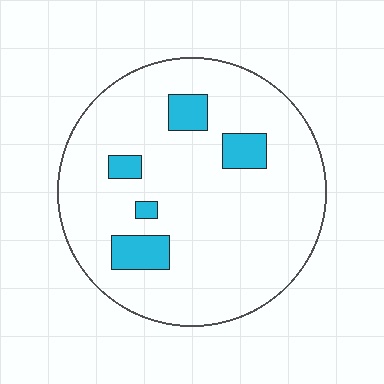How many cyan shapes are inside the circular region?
5.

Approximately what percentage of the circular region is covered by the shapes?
Approximately 10%.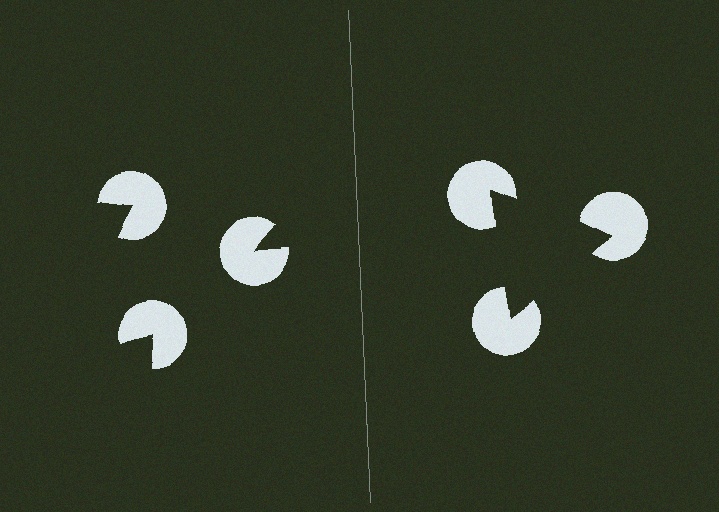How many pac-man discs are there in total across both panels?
6 — 3 on each side.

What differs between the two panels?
The pac-man discs are positioned identically on both sides; only the wedge orientations differ. On the right they align to a triangle; on the left they are misaligned.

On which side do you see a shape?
An illusory triangle appears on the right side. On the left side the wedge cuts are rotated, so no coherent shape forms.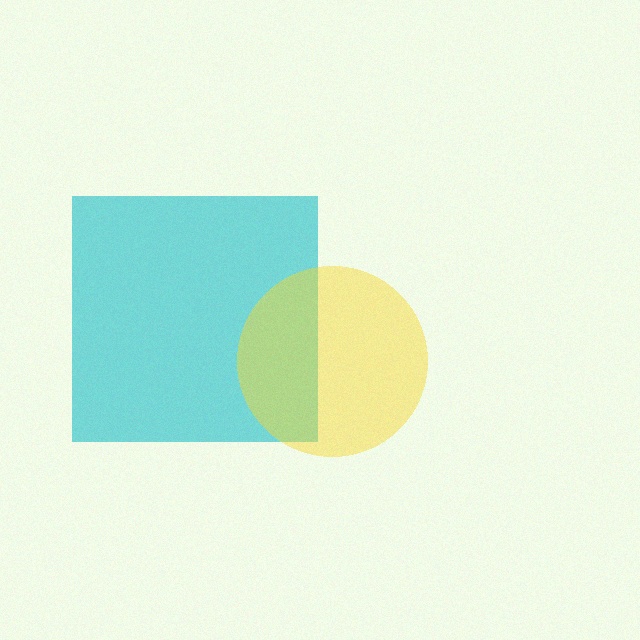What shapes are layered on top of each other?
The layered shapes are: a cyan square, a yellow circle.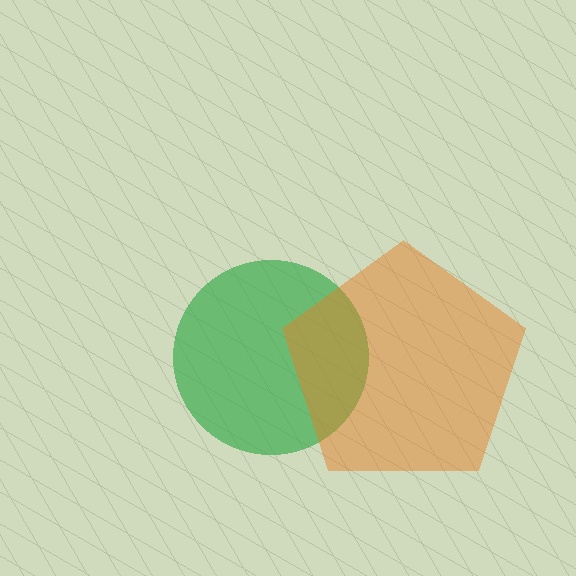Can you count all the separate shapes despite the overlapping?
Yes, there are 2 separate shapes.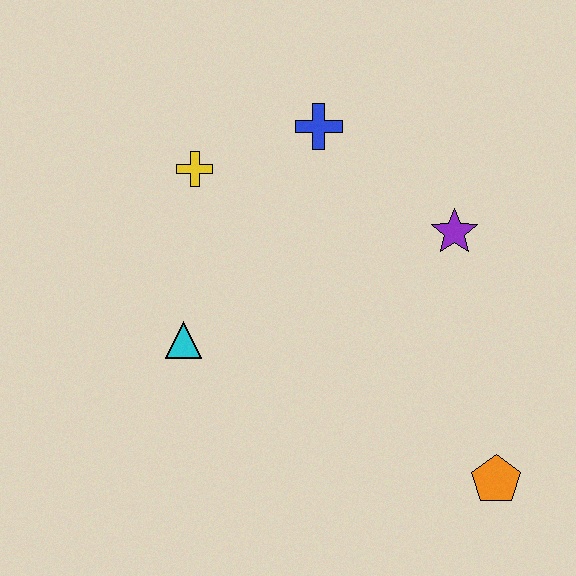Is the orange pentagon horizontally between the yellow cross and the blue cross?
No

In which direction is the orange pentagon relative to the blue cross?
The orange pentagon is below the blue cross.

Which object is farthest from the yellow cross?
The orange pentagon is farthest from the yellow cross.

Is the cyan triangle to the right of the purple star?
No